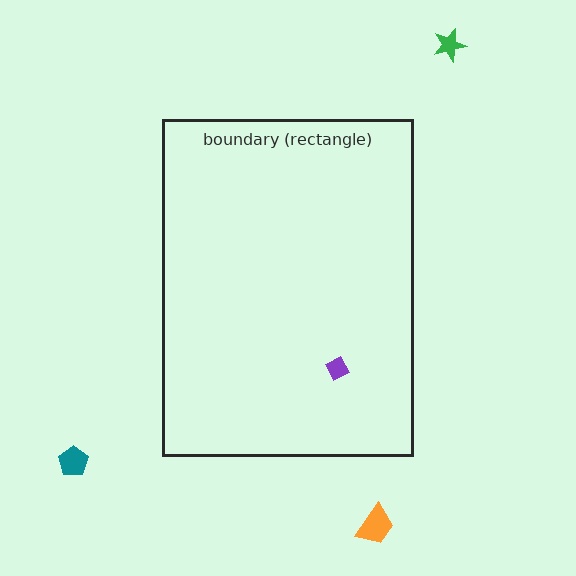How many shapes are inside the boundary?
1 inside, 3 outside.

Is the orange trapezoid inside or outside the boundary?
Outside.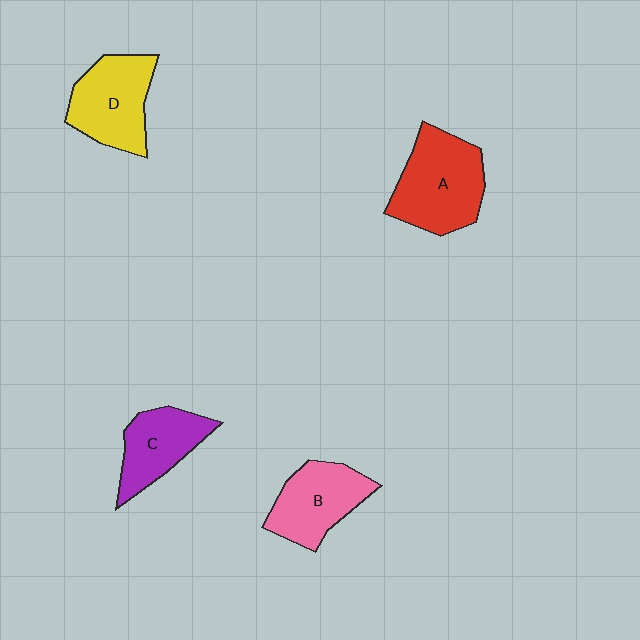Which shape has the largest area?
Shape A (red).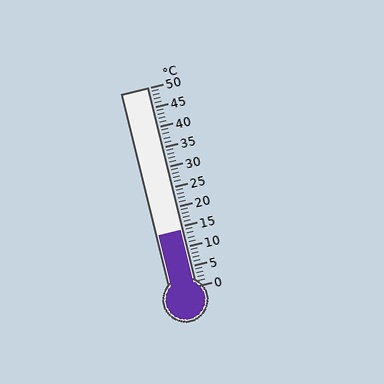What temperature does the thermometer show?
The thermometer shows approximately 14°C.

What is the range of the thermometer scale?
The thermometer scale ranges from 0°C to 50°C.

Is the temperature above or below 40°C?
The temperature is below 40°C.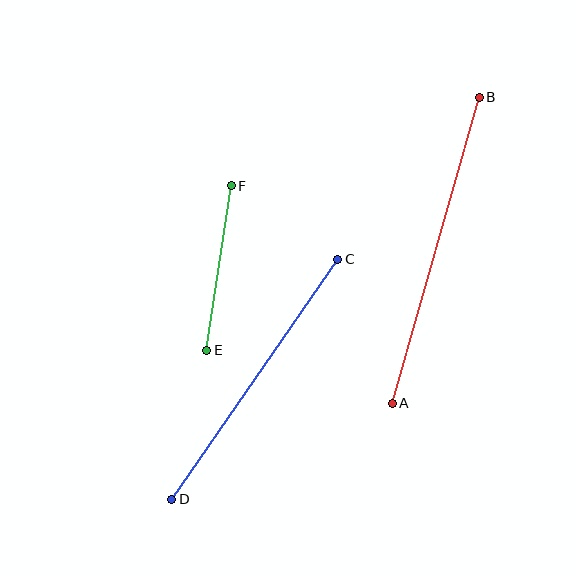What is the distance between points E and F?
The distance is approximately 167 pixels.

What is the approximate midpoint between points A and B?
The midpoint is at approximately (436, 250) pixels.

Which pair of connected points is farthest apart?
Points A and B are farthest apart.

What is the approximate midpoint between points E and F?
The midpoint is at approximately (219, 268) pixels.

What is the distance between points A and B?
The distance is approximately 318 pixels.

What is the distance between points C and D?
The distance is approximately 292 pixels.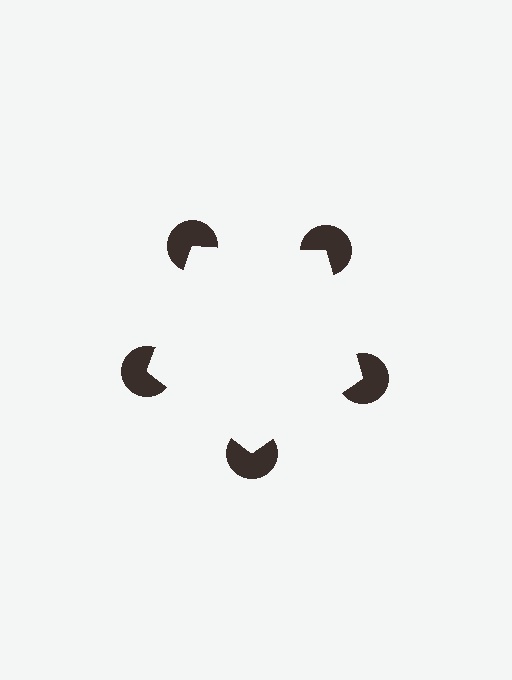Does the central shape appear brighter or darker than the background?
It typically appears slightly brighter than the background, even though no actual brightness change is drawn.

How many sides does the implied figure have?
5 sides.